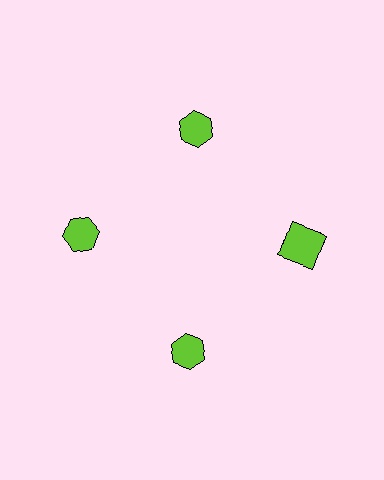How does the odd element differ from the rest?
It has a different shape: square instead of hexagon.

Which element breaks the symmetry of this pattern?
The lime square at roughly the 3 o'clock position breaks the symmetry. All other shapes are lime hexagons.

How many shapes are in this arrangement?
There are 4 shapes arranged in a ring pattern.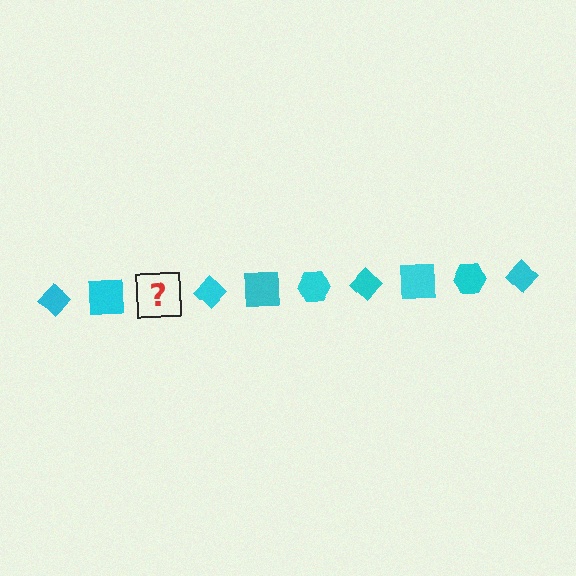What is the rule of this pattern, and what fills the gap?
The rule is that the pattern cycles through diamond, square, hexagon shapes in cyan. The gap should be filled with a cyan hexagon.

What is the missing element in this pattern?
The missing element is a cyan hexagon.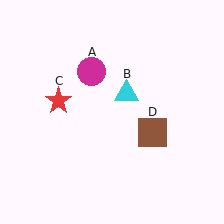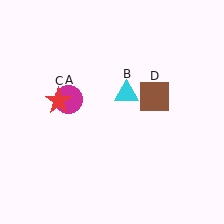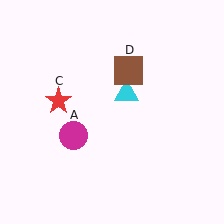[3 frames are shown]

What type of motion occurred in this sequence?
The magenta circle (object A), brown square (object D) rotated counterclockwise around the center of the scene.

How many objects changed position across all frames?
2 objects changed position: magenta circle (object A), brown square (object D).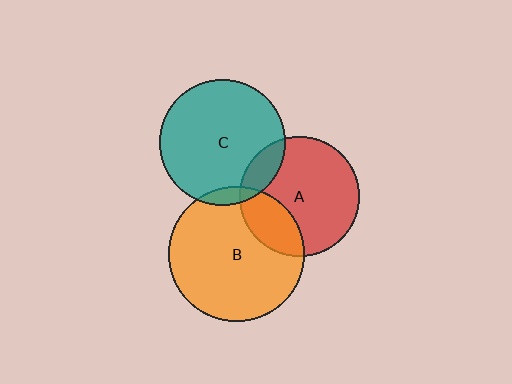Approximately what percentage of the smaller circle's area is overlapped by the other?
Approximately 15%.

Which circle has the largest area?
Circle B (orange).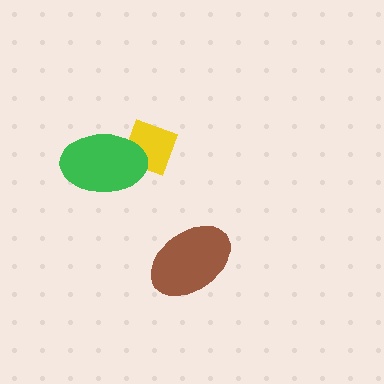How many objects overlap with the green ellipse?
1 object overlaps with the green ellipse.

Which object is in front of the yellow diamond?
The green ellipse is in front of the yellow diamond.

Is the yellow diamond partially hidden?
Yes, it is partially covered by another shape.